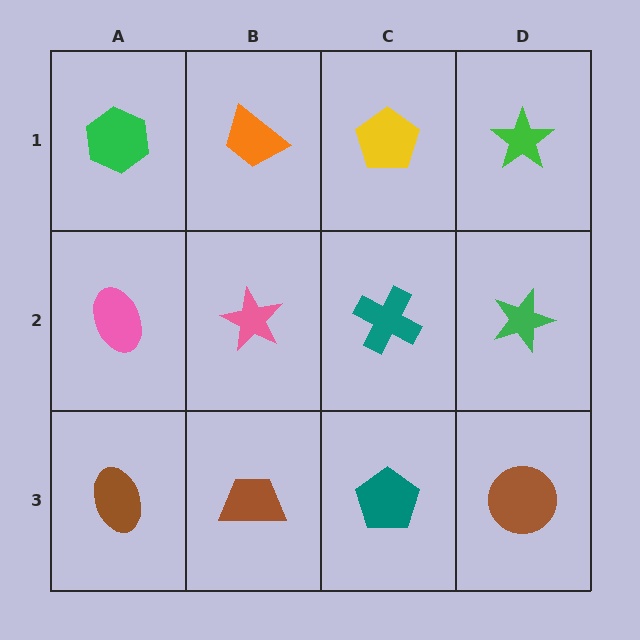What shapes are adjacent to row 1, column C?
A teal cross (row 2, column C), an orange trapezoid (row 1, column B), a green star (row 1, column D).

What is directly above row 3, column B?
A pink star.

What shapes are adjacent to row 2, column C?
A yellow pentagon (row 1, column C), a teal pentagon (row 3, column C), a pink star (row 2, column B), a green star (row 2, column D).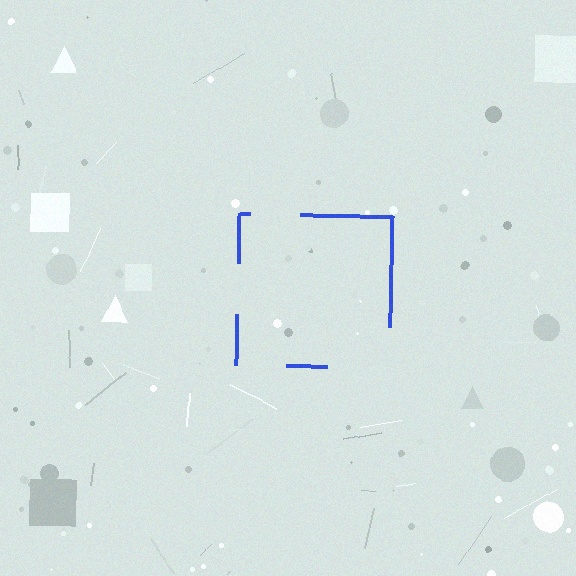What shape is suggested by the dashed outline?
The dashed outline suggests a square.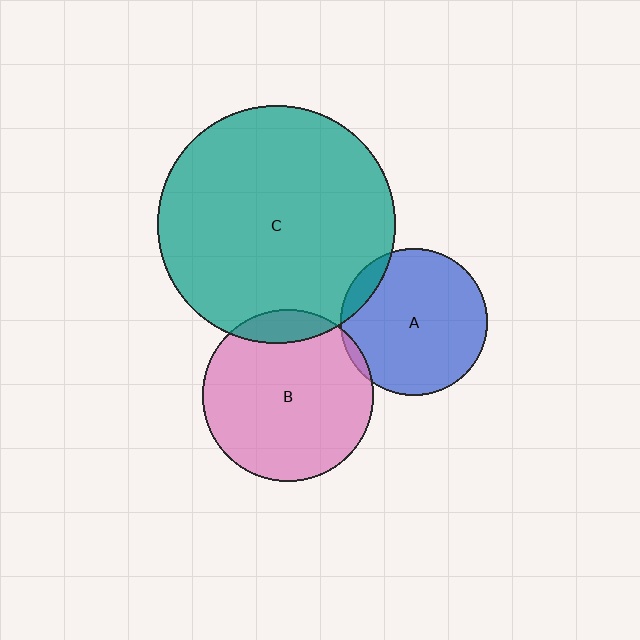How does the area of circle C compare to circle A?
Approximately 2.6 times.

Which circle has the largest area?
Circle C (teal).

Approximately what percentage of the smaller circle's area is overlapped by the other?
Approximately 10%.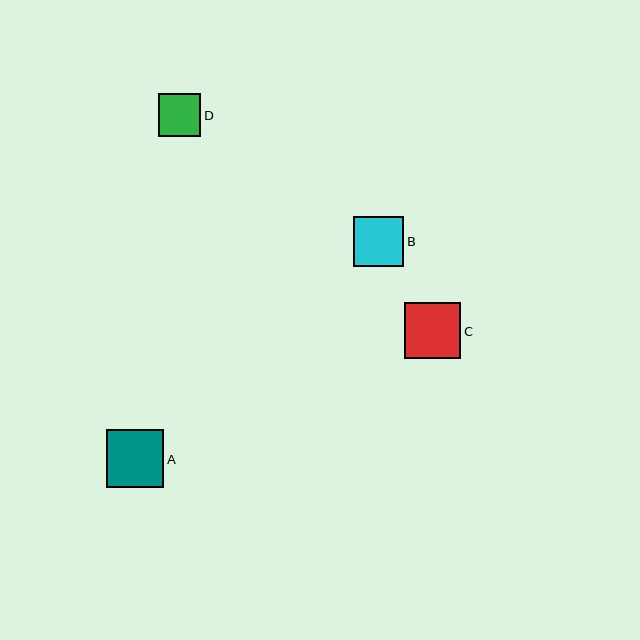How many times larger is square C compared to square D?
Square C is approximately 1.3 times the size of square D.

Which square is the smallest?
Square D is the smallest with a size of approximately 42 pixels.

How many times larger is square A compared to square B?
Square A is approximately 1.1 times the size of square B.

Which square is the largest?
Square A is the largest with a size of approximately 58 pixels.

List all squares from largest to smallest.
From largest to smallest: A, C, B, D.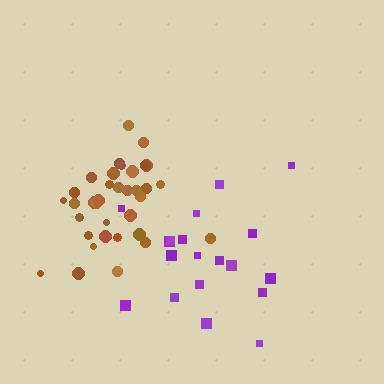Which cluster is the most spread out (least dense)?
Purple.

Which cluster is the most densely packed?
Brown.